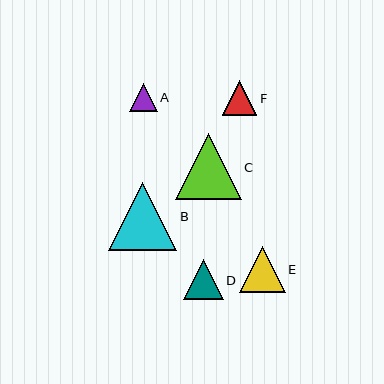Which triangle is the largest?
Triangle B is the largest with a size of approximately 68 pixels.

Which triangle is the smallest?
Triangle A is the smallest with a size of approximately 28 pixels.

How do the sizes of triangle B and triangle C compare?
Triangle B and triangle C are approximately the same size.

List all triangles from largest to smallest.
From largest to smallest: B, C, E, D, F, A.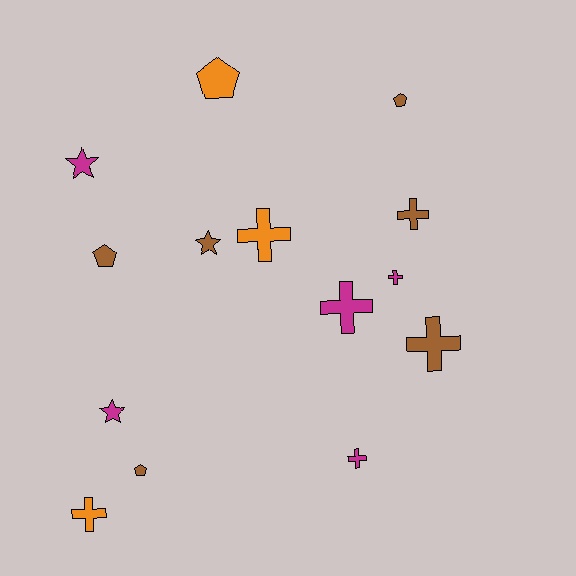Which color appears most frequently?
Brown, with 6 objects.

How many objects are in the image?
There are 14 objects.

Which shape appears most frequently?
Cross, with 7 objects.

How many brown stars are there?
There is 1 brown star.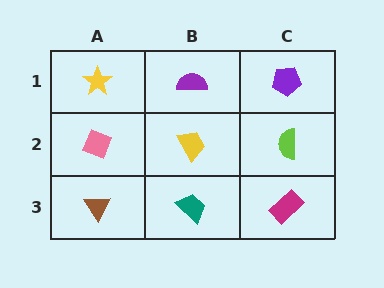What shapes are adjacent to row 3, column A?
A pink diamond (row 2, column A), a teal trapezoid (row 3, column B).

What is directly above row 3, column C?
A lime semicircle.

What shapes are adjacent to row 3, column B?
A yellow trapezoid (row 2, column B), a brown triangle (row 3, column A), a magenta rectangle (row 3, column C).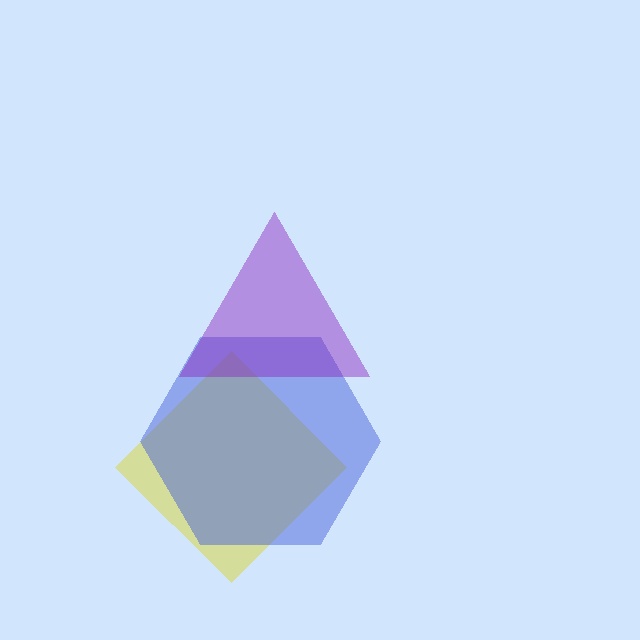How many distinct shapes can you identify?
There are 3 distinct shapes: a yellow diamond, a blue hexagon, a purple triangle.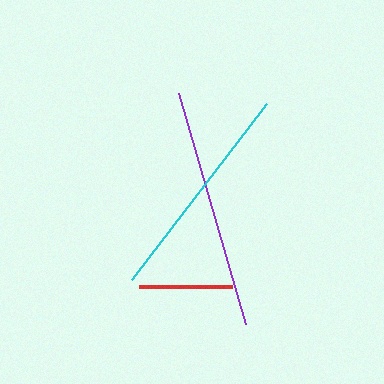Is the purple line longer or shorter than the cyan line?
The purple line is longer than the cyan line.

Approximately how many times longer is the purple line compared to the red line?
The purple line is approximately 2.6 times the length of the red line.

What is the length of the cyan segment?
The cyan segment is approximately 222 pixels long.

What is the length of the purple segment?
The purple segment is approximately 241 pixels long.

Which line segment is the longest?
The purple line is the longest at approximately 241 pixels.